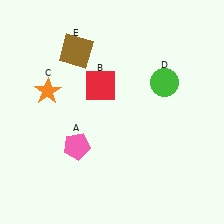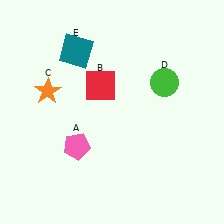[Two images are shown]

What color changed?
The square (E) changed from brown in Image 1 to teal in Image 2.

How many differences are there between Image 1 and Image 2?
There is 1 difference between the two images.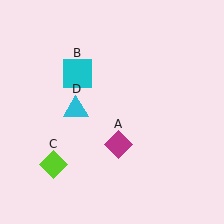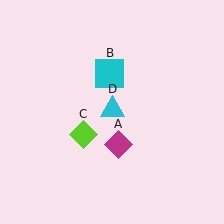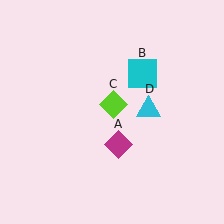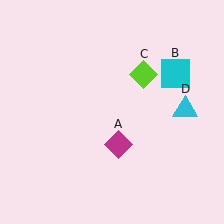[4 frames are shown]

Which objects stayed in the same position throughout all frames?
Magenta diamond (object A) remained stationary.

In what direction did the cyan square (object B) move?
The cyan square (object B) moved right.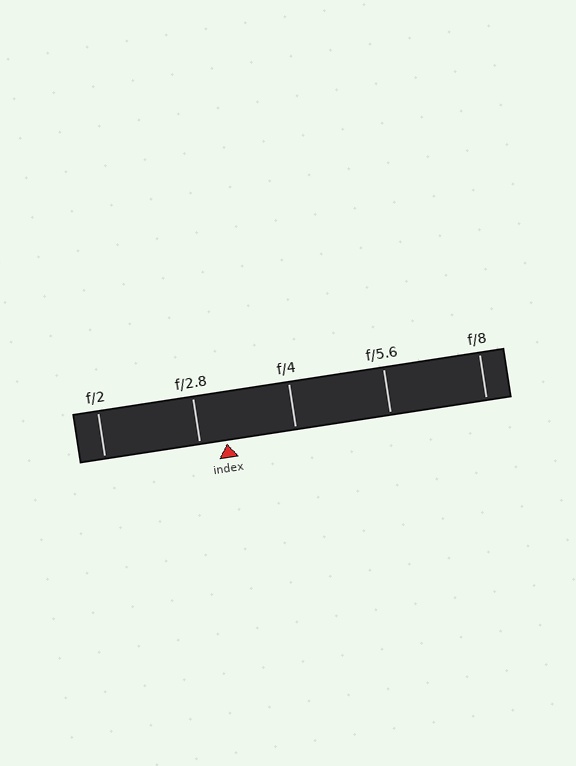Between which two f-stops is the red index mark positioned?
The index mark is between f/2.8 and f/4.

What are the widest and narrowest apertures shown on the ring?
The widest aperture shown is f/2 and the narrowest is f/8.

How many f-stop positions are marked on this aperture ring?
There are 5 f-stop positions marked.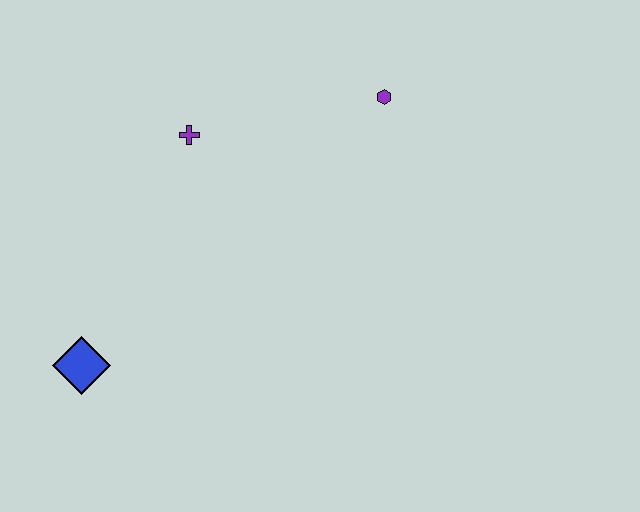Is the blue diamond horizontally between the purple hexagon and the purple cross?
No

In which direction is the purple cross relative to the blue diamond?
The purple cross is above the blue diamond.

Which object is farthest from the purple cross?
The blue diamond is farthest from the purple cross.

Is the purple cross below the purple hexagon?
Yes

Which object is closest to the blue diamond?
The purple cross is closest to the blue diamond.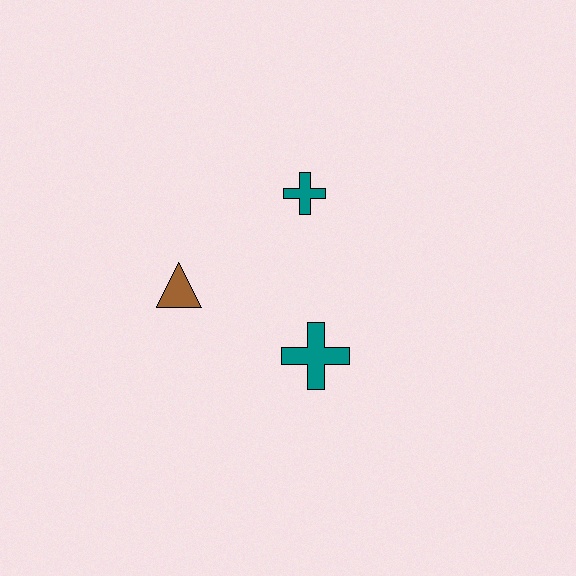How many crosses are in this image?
There are 2 crosses.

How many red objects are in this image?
There are no red objects.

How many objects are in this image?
There are 3 objects.